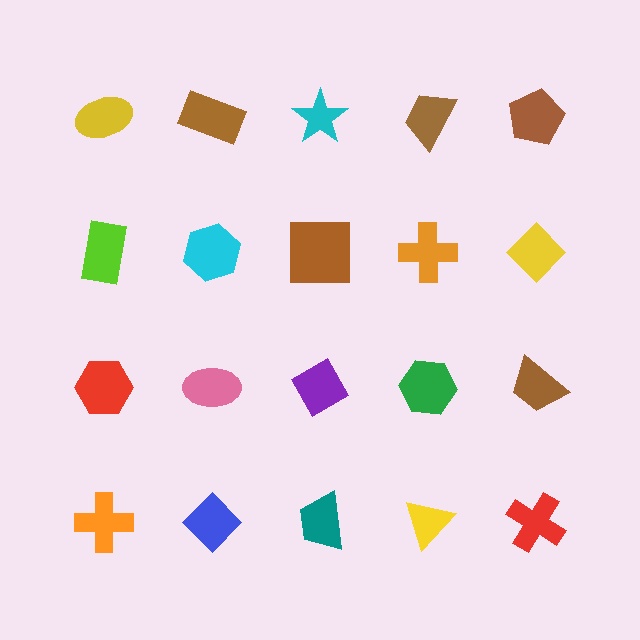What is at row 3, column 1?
A red hexagon.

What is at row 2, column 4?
An orange cross.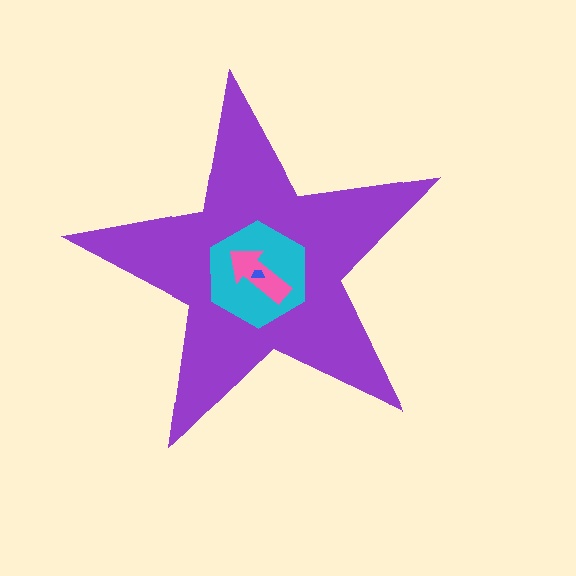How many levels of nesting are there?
4.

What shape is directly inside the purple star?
The cyan hexagon.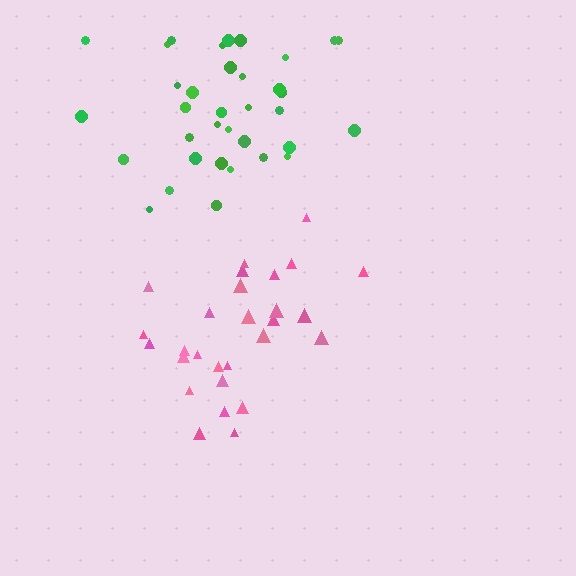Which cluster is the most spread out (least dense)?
Green.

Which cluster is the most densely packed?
Pink.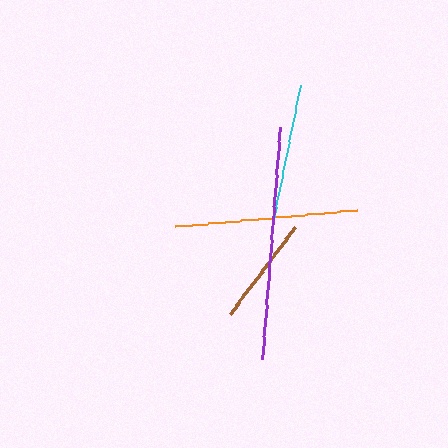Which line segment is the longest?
The purple line is the longest at approximately 232 pixels.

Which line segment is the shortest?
The brown line is the shortest at approximately 110 pixels.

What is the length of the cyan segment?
The cyan segment is approximately 147 pixels long.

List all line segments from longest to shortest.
From longest to shortest: purple, orange, cyan, brown.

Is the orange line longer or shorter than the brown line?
The orange line is longer than the brown line.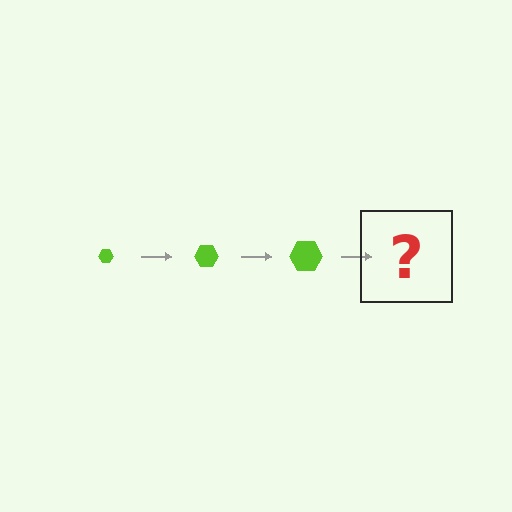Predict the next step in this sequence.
The next step is a lime hexagon, larger than the previous one.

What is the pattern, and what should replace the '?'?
The pattern is that the hexagon gets progressively larger each step. The '?' should be a lime hexagon, larger than the previous one.